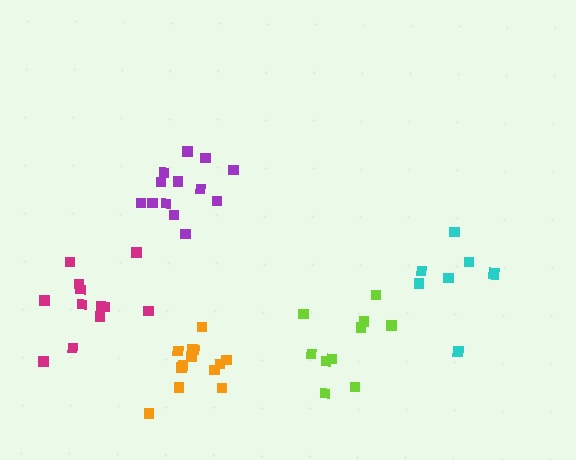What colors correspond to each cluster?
The clusters are colored: purple, magenta, orange, cyan, lime.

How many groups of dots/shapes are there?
There are 5 groups.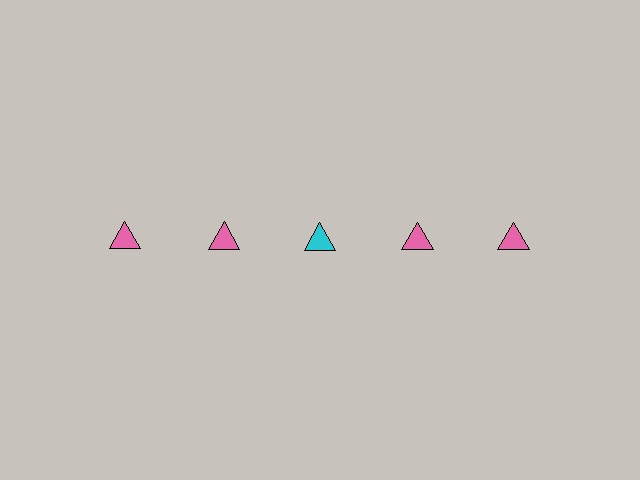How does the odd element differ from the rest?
It has a different color: cyan instead of pink.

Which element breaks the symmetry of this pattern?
The cyan triangle in the top row, center column breaks the symmetry. All other shapes are pink triangles.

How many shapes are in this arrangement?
There are 5 shapes arranged in a grid pattern.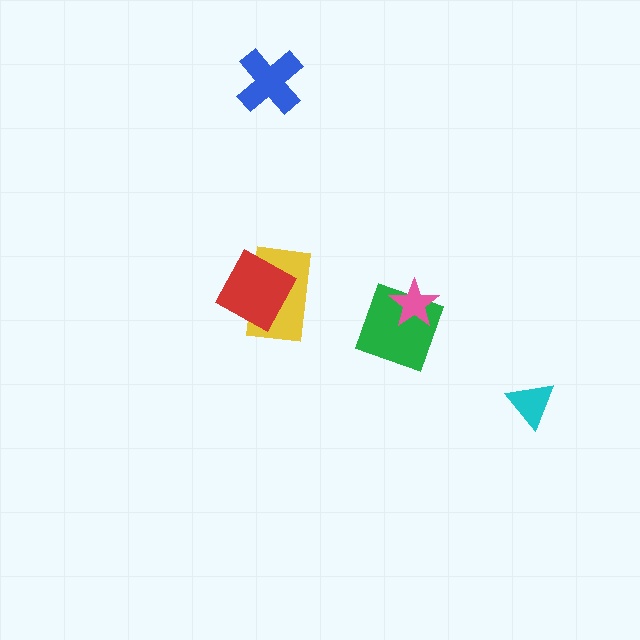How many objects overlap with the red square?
1 object overlaps with the red square.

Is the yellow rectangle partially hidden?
Yes, it is partially covered by another shape.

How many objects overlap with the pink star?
1 object overlaps with the pink star.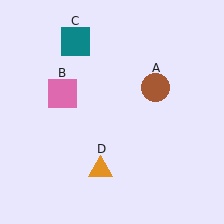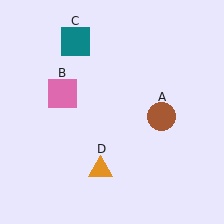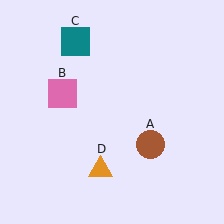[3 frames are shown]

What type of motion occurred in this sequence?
The brown circle (object A) rotated clockwise around the center of the scene.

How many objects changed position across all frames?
1 object changed position: brown circle (object A).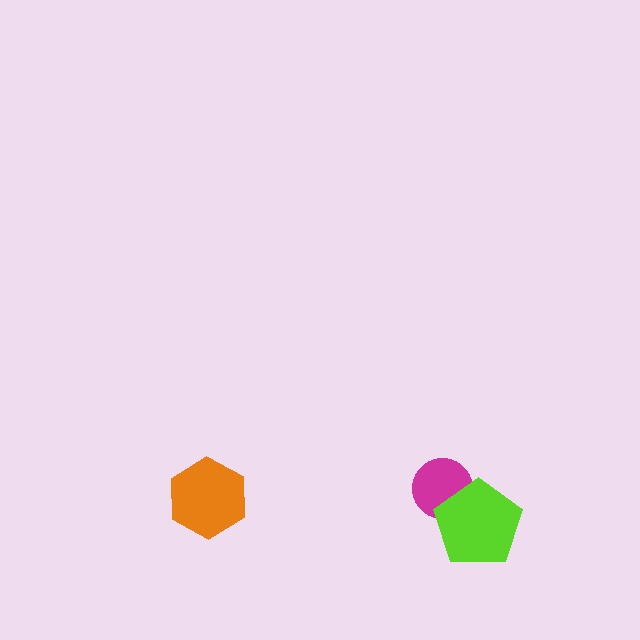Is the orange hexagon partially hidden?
No, no other shape covers it.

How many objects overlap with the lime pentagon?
1 object overlaps with the lime pentagon.